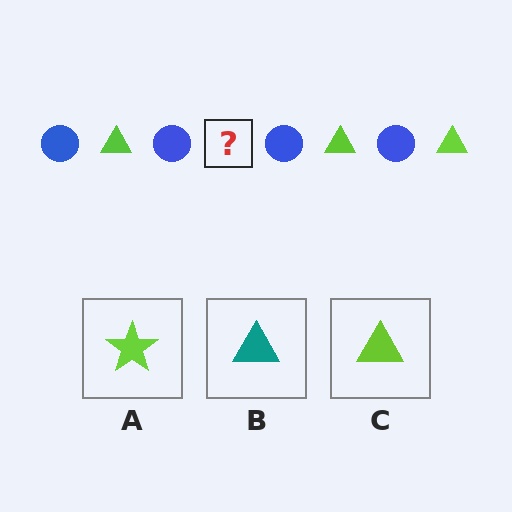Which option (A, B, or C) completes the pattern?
C.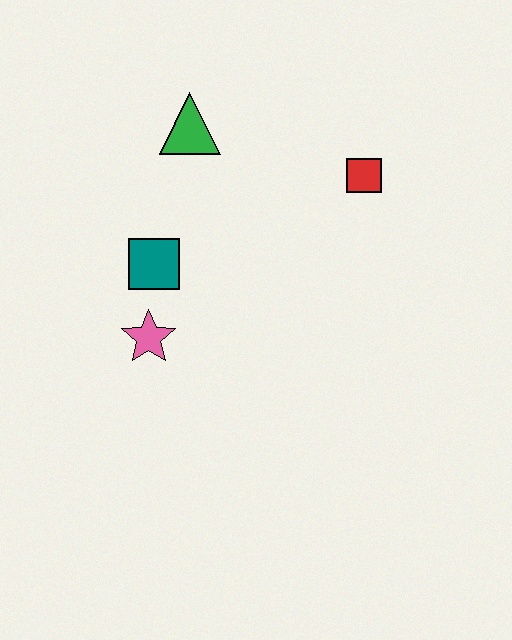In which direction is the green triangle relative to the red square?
The green triangle is to the left of the red square.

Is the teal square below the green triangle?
Yes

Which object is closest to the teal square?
The pink star is closest to the teal square.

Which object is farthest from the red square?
The pink star is farthest from the red square.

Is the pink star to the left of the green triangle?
Yes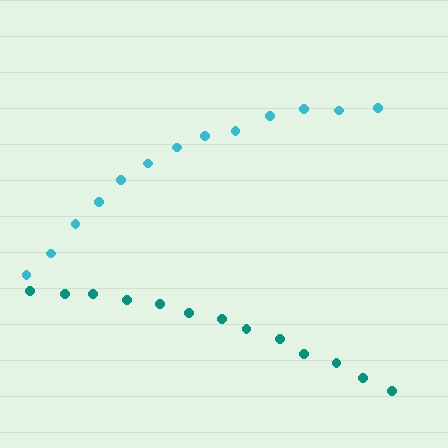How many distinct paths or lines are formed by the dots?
There are 2 distinct paths.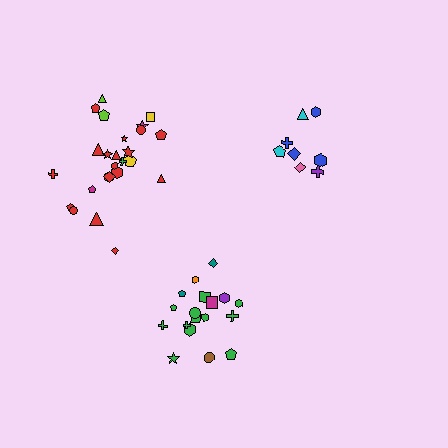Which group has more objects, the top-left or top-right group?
The top-left group.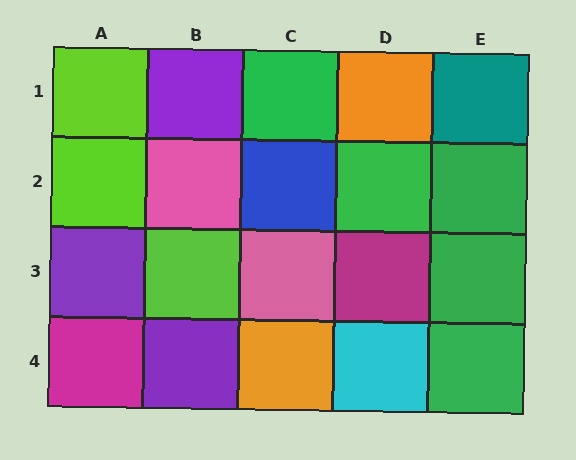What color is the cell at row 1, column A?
Lime.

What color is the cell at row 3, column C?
Pink.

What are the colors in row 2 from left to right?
Lime, pink, blue, green, green.